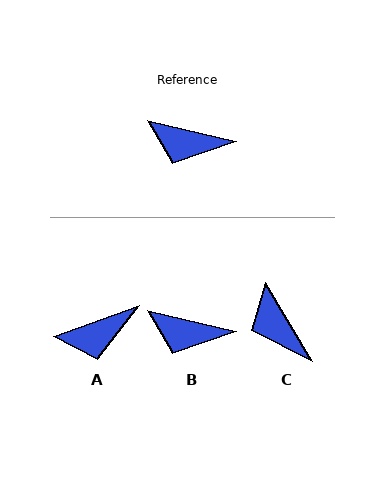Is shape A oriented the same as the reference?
No, it is off by about 33 degrees.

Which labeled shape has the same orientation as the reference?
B.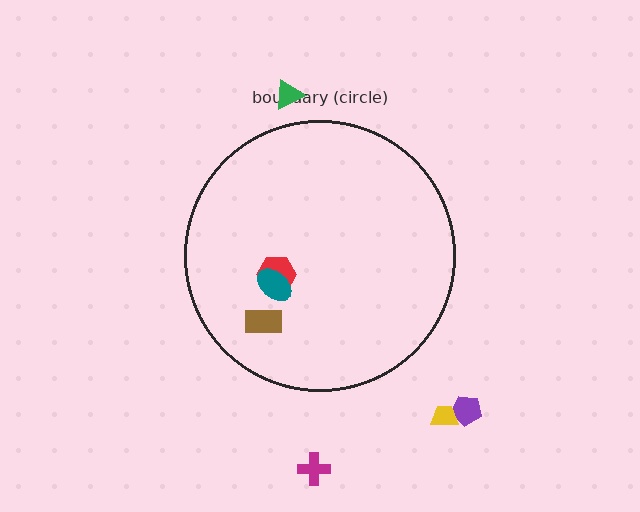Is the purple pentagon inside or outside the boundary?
Outside.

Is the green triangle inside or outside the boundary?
Outside.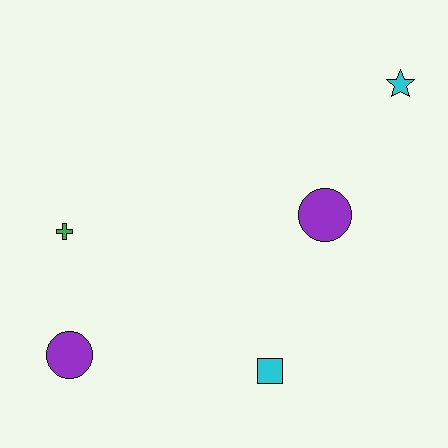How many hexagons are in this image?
There are no hexagons.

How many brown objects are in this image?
There are no brown objects.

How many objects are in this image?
There are 5 objects.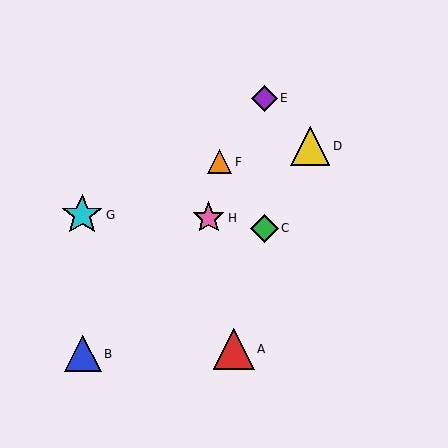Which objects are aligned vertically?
Objects C, E are aligned vertically.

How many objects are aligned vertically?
2 objects (C, E) are aligned vertically.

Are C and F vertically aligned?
No, C is at x≈264 and F is at x≈219.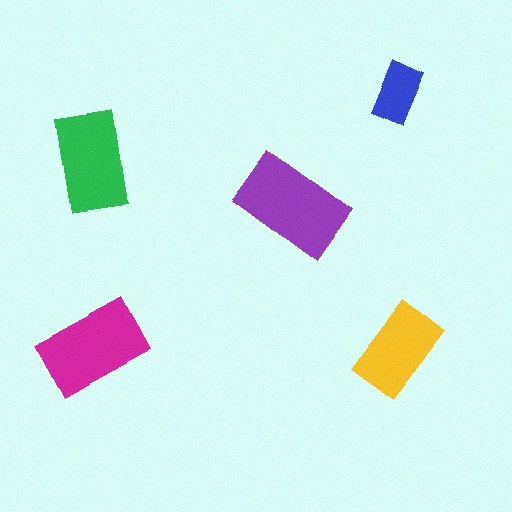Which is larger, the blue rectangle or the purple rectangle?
The purple one.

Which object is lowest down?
The yellow rectangle is bottommost.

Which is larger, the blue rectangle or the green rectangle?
The green one.